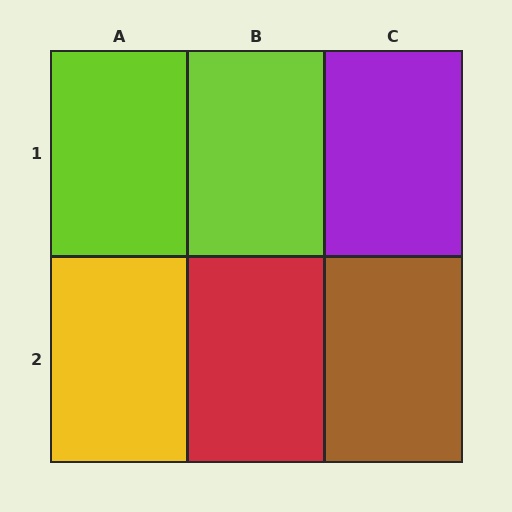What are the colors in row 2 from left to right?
Yellow, red, brown.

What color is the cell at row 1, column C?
Purple.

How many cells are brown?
1 cell is brown.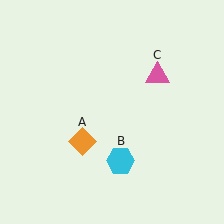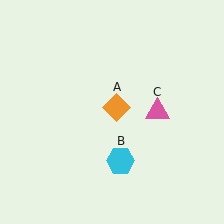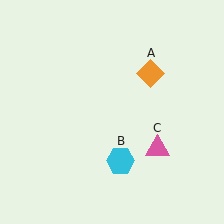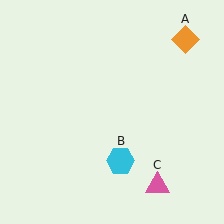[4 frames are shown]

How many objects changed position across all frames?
2 objects changed position: orange diamond (object A), pink triangle (object C).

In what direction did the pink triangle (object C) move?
The pink triangle (object C) moved down.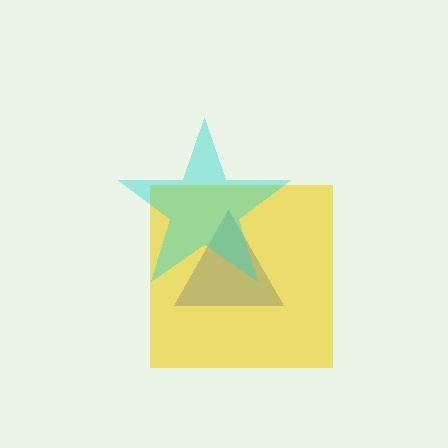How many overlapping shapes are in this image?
There are 3 overlapping shapes in the image.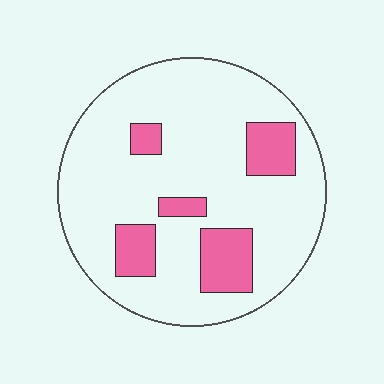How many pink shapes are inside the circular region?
5.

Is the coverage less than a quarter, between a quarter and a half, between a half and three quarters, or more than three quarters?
Less than a quarter.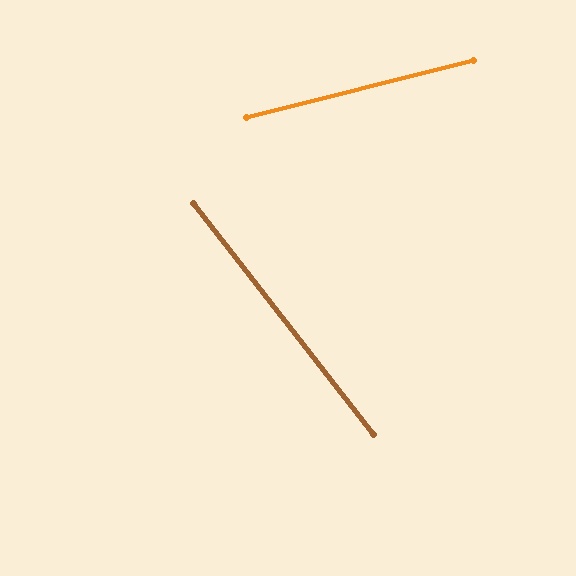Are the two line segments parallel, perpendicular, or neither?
Neither parallel nor perpendicular — they differ by about 66°.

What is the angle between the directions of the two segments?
Approximately 66 degrees.